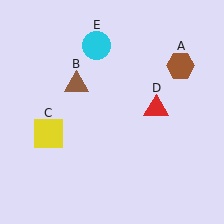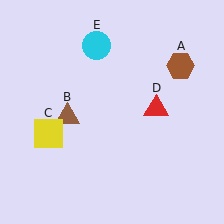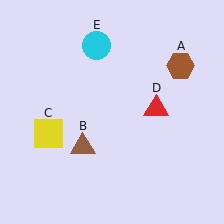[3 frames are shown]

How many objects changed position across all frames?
1 object changed position: brown triangle (object B).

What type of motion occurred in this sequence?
The brown triangle (object B) rotated counterclockwise around the center of the scene.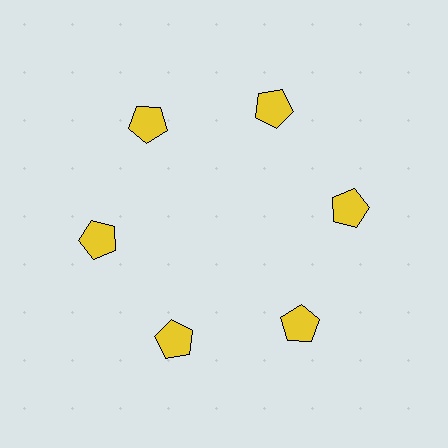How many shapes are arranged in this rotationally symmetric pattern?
There are 6 shapes, arranged in 6 groups of 1.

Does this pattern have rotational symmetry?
Yes, this pattern has 6-fold rotational symmetry. It looks the same after rotating 60 degrees around the center.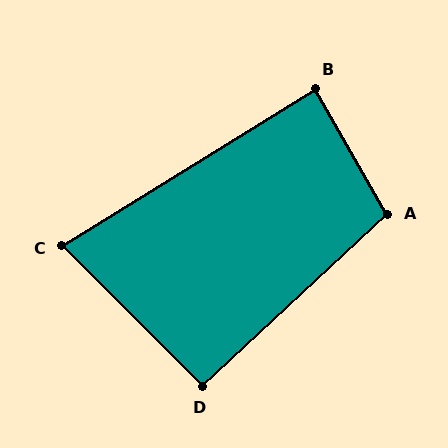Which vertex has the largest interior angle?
A, at approximately 103 degrees.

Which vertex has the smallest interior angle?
C, at approximately 77 degrees.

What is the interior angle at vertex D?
Approximately 92 degrees (approximately right).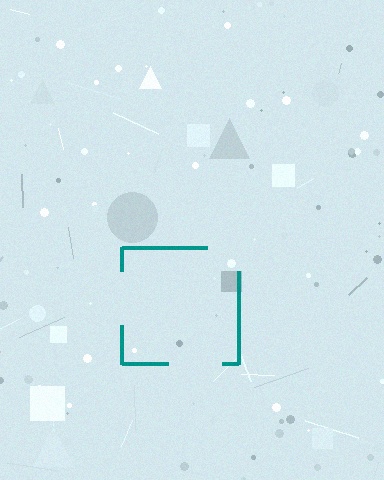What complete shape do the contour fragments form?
The contour fragments form a square.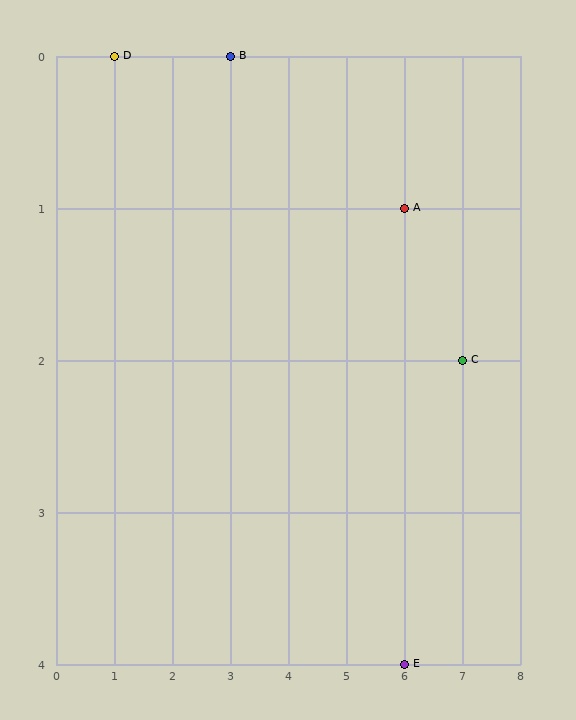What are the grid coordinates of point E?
Point E is at grid coordinates (6, 4).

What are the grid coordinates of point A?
Point A is at grid coordinates (6, 1).